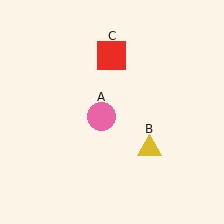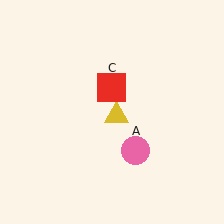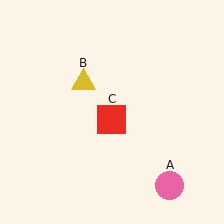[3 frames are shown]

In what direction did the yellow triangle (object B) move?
The yellow triangle (object B) moved up and to the left.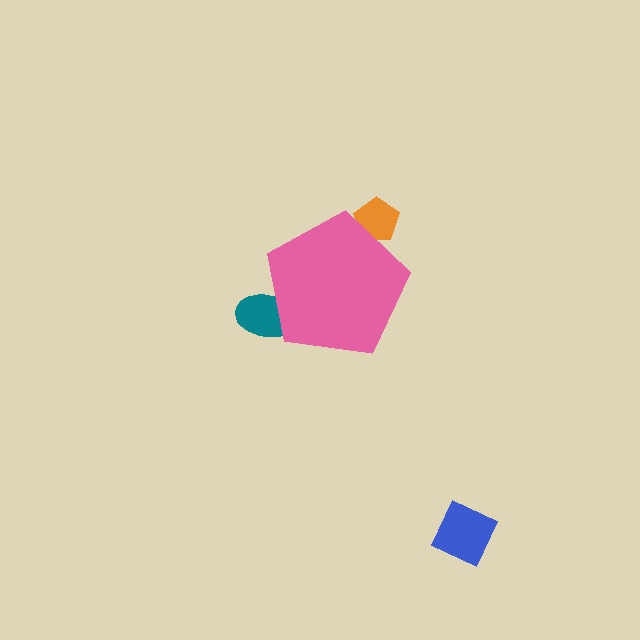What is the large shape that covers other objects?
A pink pentagon.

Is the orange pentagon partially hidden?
Yes, the orange pentagon is partially hidden behind the pink pentagon.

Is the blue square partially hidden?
No, the blue square is fully visible.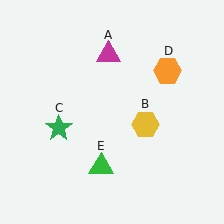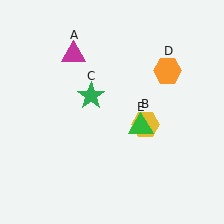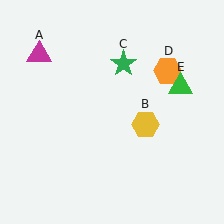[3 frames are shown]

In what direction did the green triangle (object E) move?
The green triangle (object E) moved up and to the right.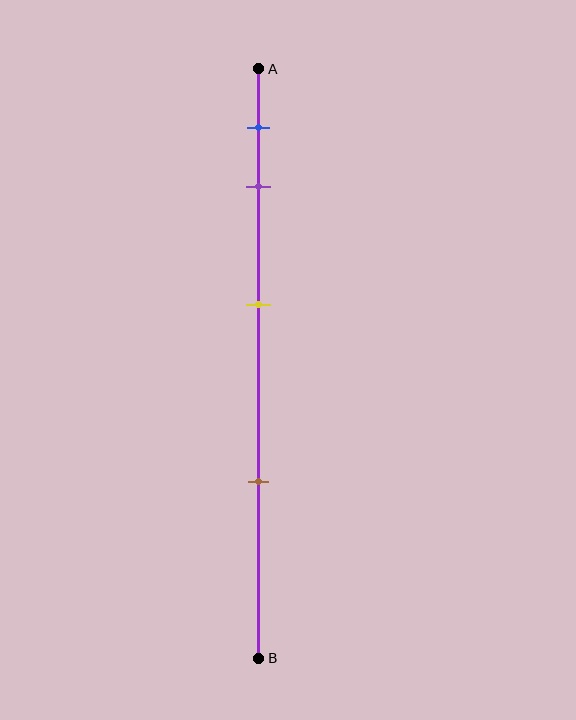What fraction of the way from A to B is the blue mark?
The blue mark is approximately 10% (0.1) of the way from A to B.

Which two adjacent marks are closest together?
The blue and purple marks are the closest adjacent pair.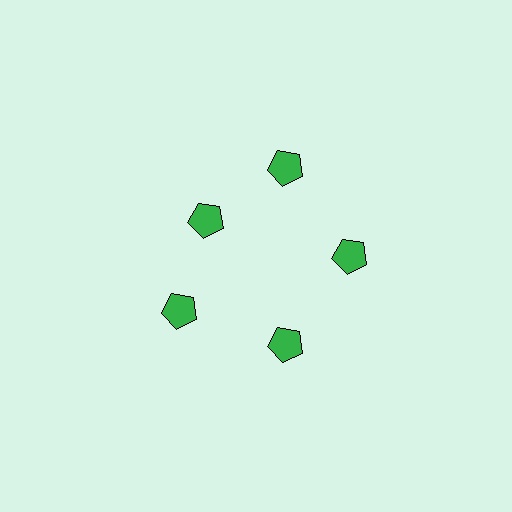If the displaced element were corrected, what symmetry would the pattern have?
It would have 5-fold rotational symmetry — the pattern would map onto itself every 72 degrees.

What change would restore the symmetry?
The symmetry would be restored by moving it outward, back onto the ring so that all 5 pentagons sit at equal angles and equal distance from the center.